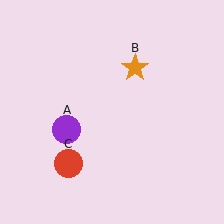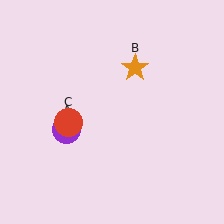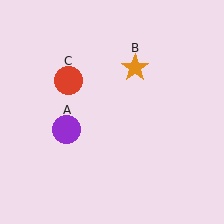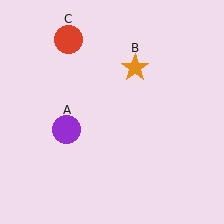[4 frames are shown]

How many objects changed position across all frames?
1 object changed position: red circle (object C).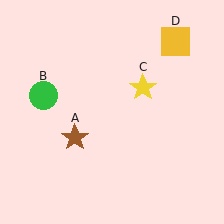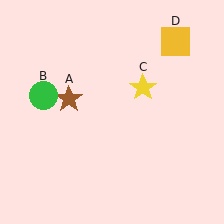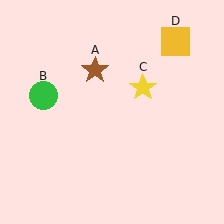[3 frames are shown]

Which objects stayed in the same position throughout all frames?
Green circle (object B) and yellow star (object C) and yellow square (object D) remained stationary.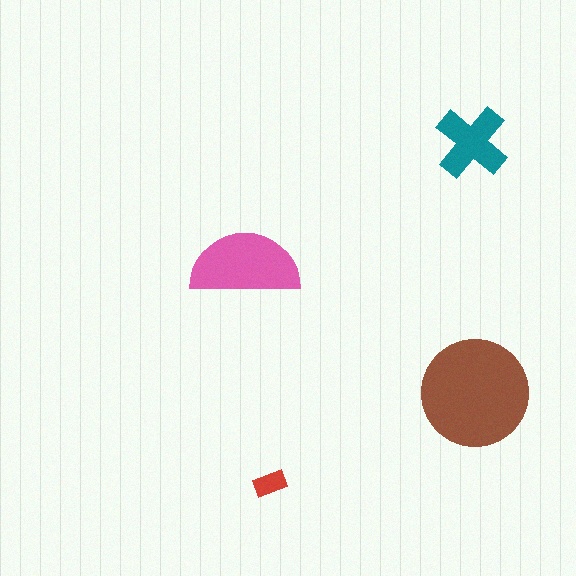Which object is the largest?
The brown circle.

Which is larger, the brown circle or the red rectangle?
The brown circle.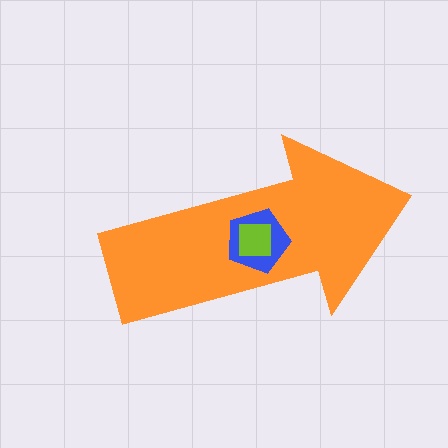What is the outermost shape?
The orange arrow.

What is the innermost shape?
The lime square.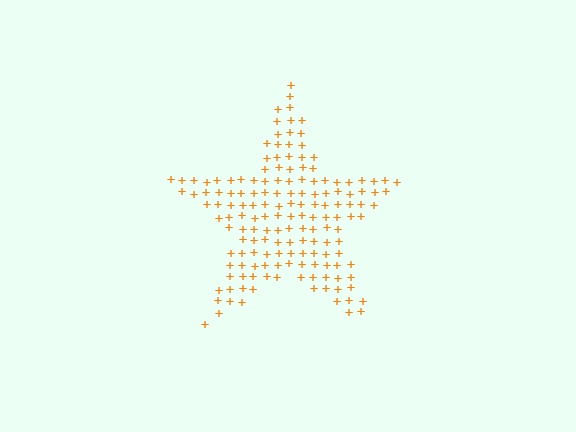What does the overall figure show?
The overall figure shows a star.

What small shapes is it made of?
It is made of small plus signs.